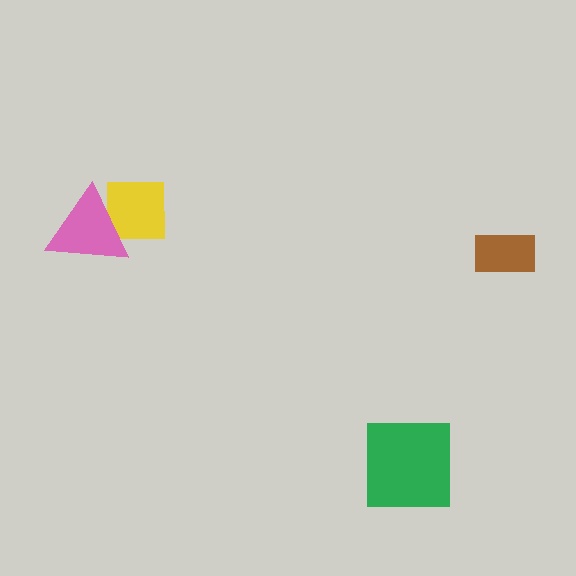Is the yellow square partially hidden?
Yes, it is partially covered by another shape.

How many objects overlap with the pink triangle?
1 object overlaps with the pink triangle.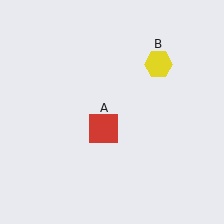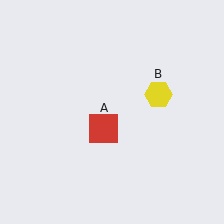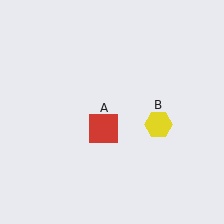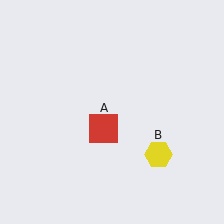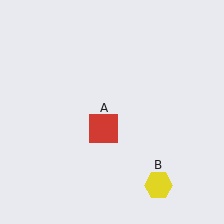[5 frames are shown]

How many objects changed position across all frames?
1 object changed position: yellow hexagon (object B).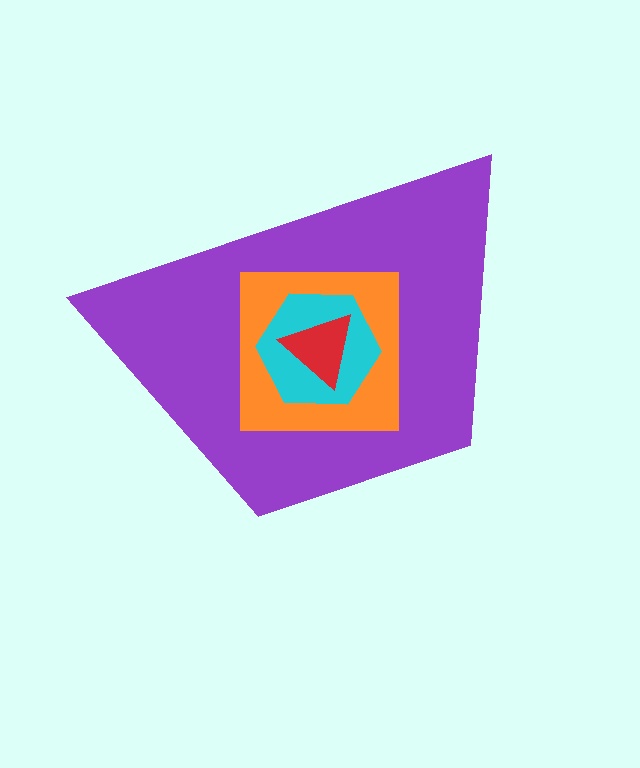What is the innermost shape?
The red triangle.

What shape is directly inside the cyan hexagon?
The red triangle.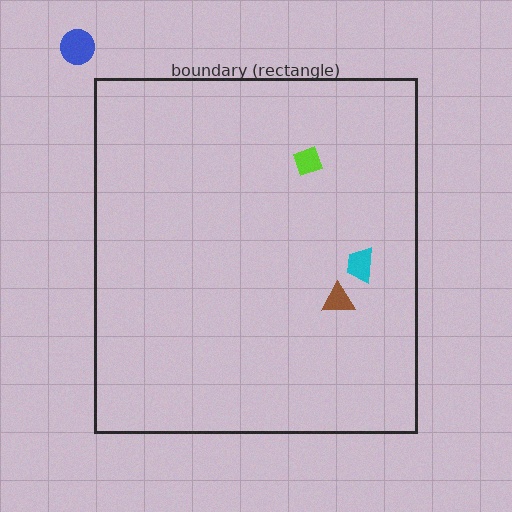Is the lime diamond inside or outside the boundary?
Inside.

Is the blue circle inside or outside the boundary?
Outside.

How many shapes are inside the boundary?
3 inside, 1 outside.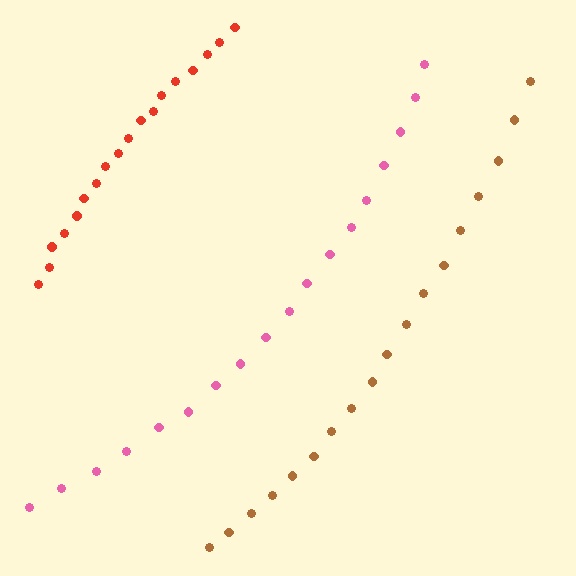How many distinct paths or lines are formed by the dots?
There are 3 distinct paths.